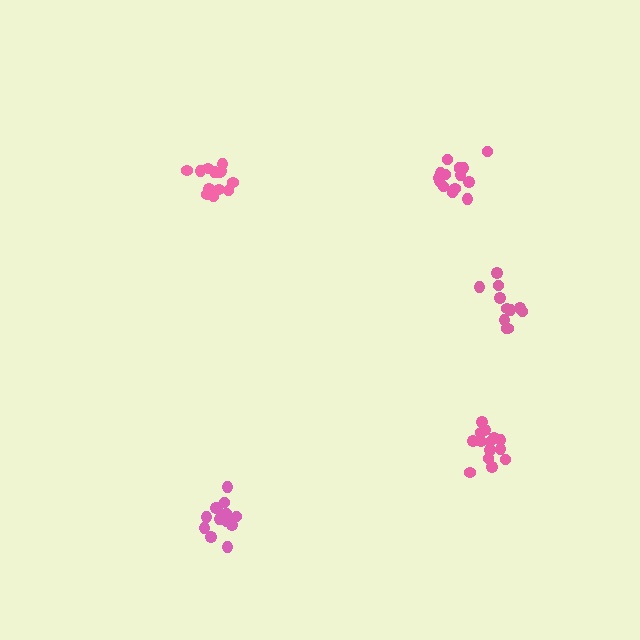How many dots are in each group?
Group 1: 11 dots, Group 2: 14 dots, Group 3: 13 dots, Group 4: 14 dots, Group 5: 15 dots (67 total).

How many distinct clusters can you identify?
There are 5 distinct clusters.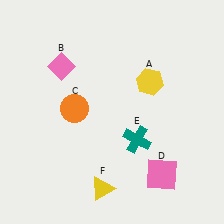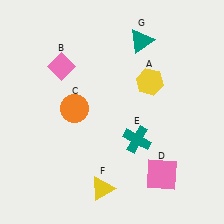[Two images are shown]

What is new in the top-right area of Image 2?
A teal triangle (G) was added in the top-right area of Image 2.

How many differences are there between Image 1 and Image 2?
There is 1 difference between the two images.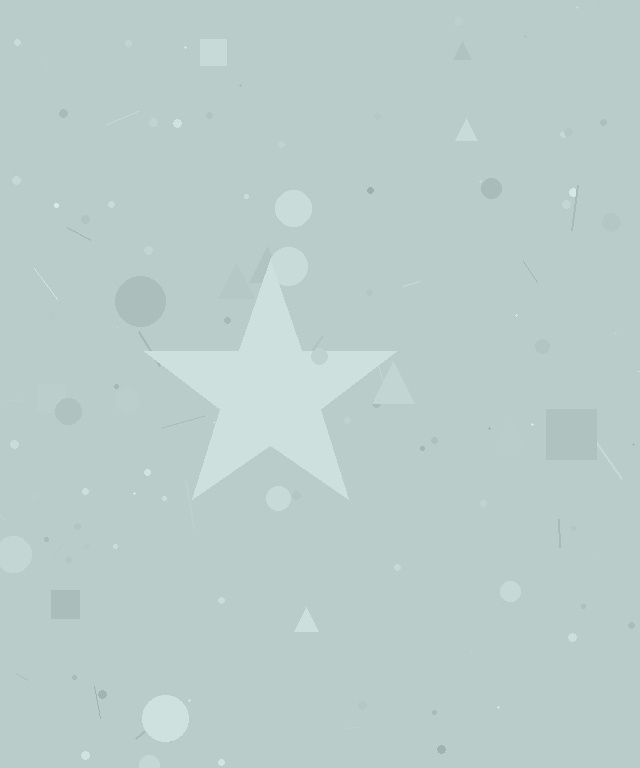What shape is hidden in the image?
A star is hidden in the image.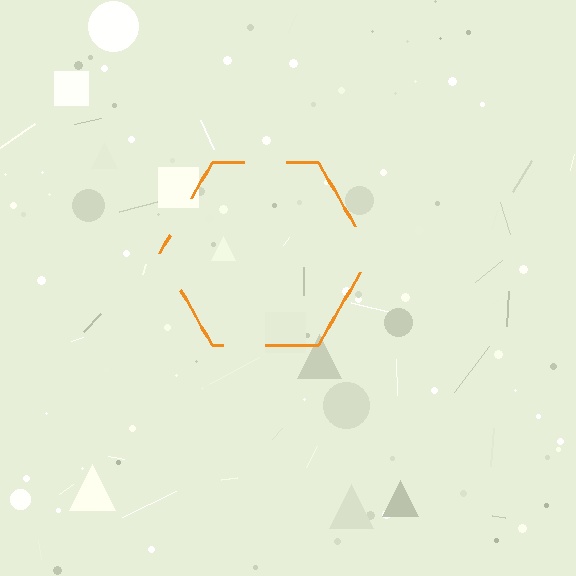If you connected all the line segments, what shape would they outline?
They would outline a hexagon.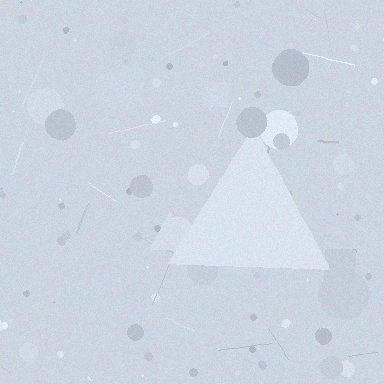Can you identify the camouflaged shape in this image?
The camouflaged shape is a triangle.